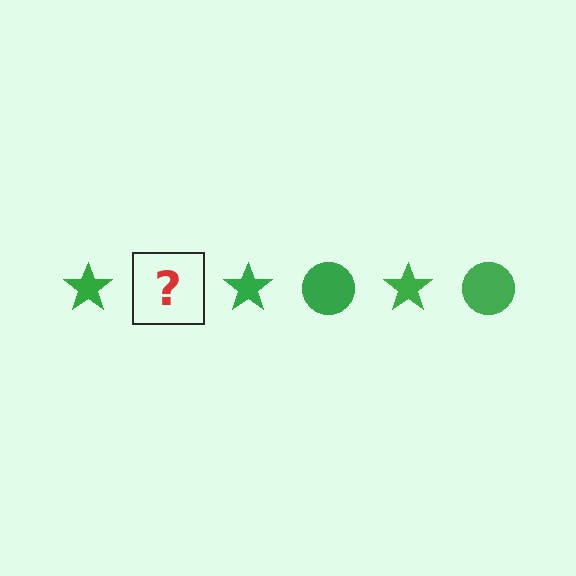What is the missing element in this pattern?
The missing element is a green circle.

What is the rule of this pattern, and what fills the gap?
The rule is that the pattern cycles through star, circle shapes in green. The gap should be filled with a green circle.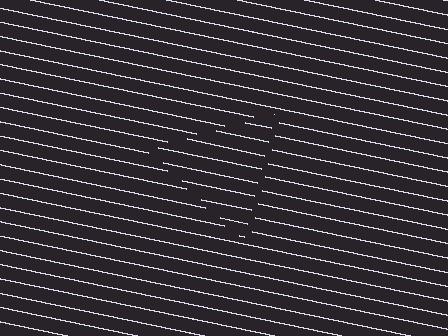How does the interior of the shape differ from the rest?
The interior of the shape contains the same grating, shifted by half a period — the contour is defined by the phase discontinuity where line-ends from the inner and outer gratings abut.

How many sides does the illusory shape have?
3 sides — the line-ends trace a triangle.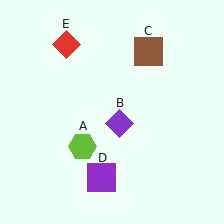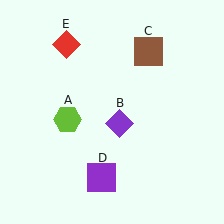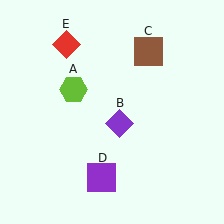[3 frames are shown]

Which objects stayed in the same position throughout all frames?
Purple diamond (object B) and brown square (object C) and purple square (object D) and red diamond (object E) remained stationary.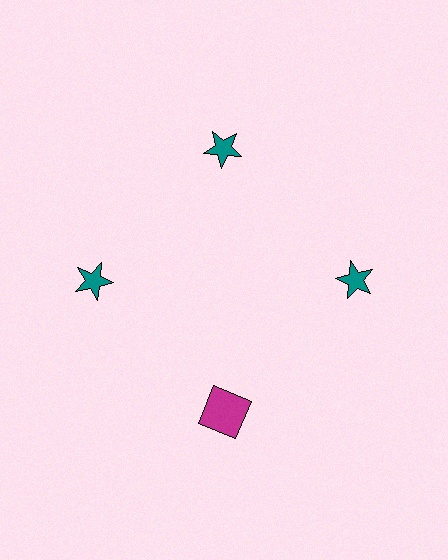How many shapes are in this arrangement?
There are 4 shapes arranged in a ring pattern.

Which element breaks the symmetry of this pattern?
The magenta square at roughly the 6 o'clock position breaks the symmetry. All other shapes are teal stars.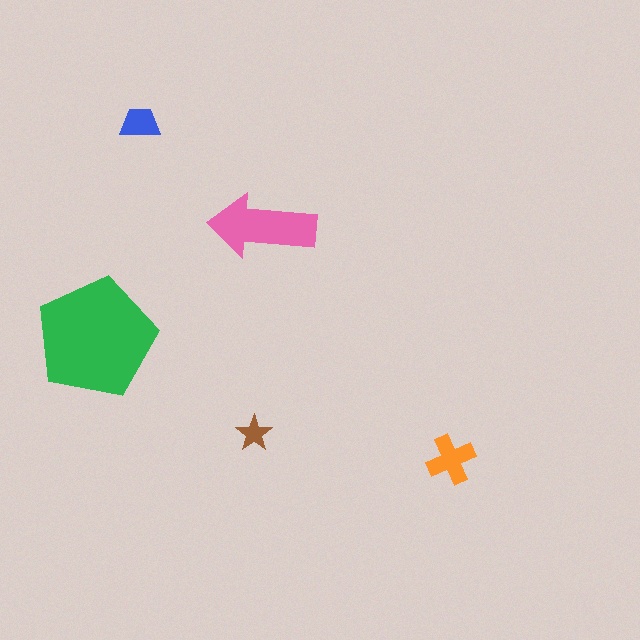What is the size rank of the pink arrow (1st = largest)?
2nd.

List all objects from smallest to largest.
The brown star, the blue trapezoid, the orange cross, the pink arrow, the green pentagon.